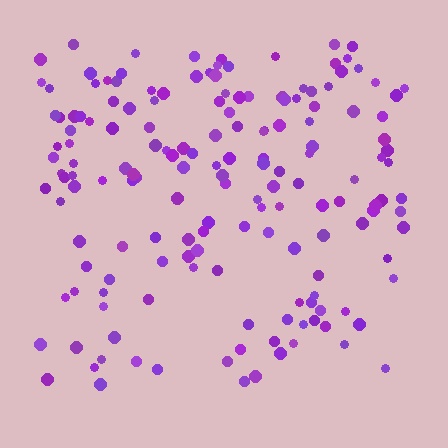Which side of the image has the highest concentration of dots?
The top.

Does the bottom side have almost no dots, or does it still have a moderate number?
Still a moderate number, just noticeably fewer than the top.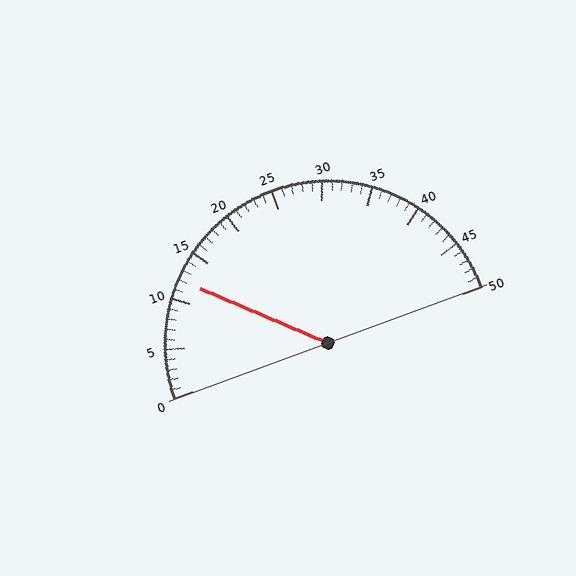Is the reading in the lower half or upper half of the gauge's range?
The reading is in the lower half of the range (0 to 50).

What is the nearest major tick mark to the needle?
The nearest major tick mark is 10.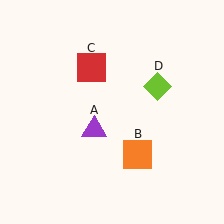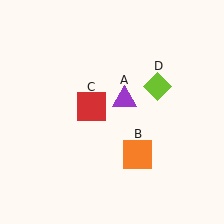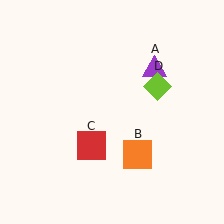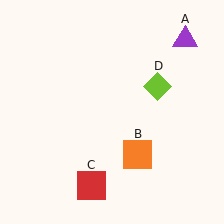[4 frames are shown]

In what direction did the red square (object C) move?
The red square (object C) moved down.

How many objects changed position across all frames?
2 objects changed position: purple triangle (object A), red square (object C).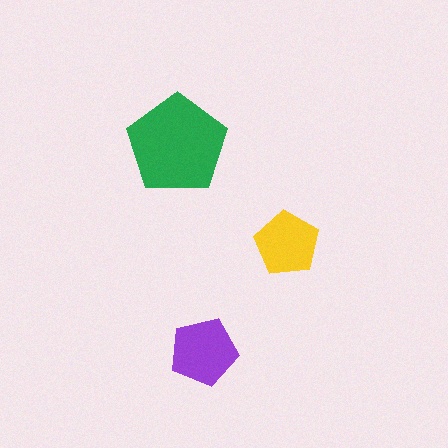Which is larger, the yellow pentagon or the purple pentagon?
The purple one.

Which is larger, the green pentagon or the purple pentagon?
The green one.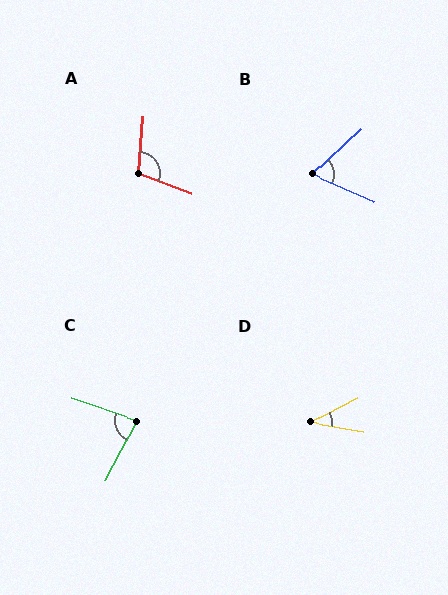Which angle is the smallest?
D, at approximately 38 degrees.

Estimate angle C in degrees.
Approximately 81 degrees.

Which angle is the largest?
A, at approximately 107 degrees.